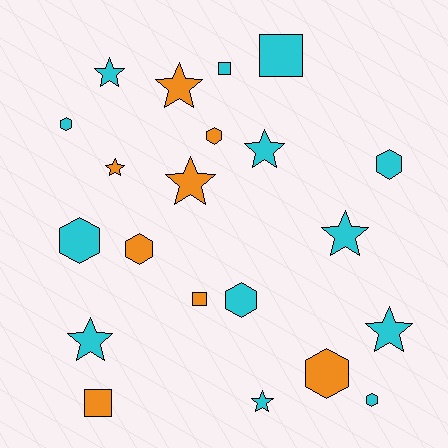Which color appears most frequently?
Cyan, with 13 objects.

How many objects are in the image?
There are 21 objects.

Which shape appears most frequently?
Star, with 9 objects.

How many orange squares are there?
There are 2 orange squares.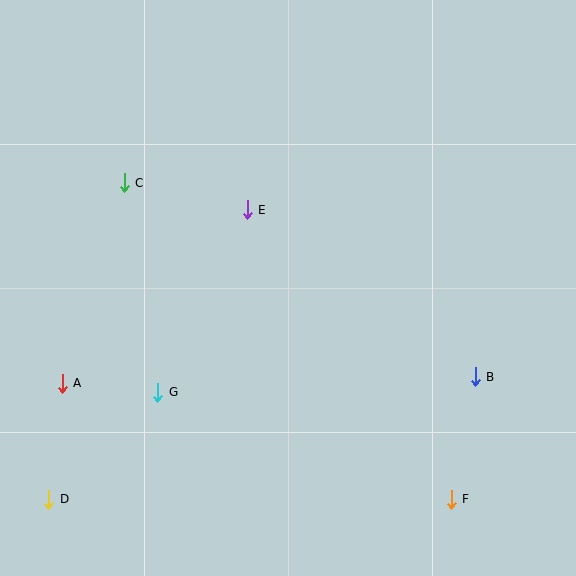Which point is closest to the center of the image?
Point E at (247, 210) is closest to the center.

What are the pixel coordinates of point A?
Point A is at (62, 384).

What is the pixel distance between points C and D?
The distance between C and D is 325 pixels.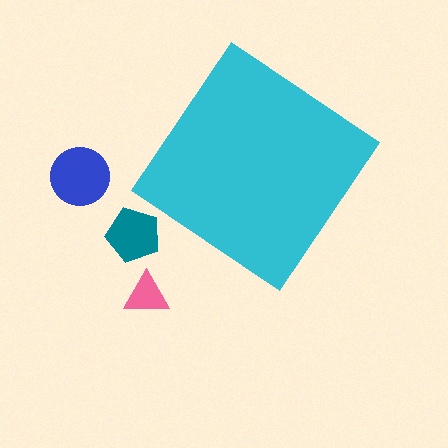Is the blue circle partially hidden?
No, the blue circle is fully visible.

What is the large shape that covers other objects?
A cyan diamond.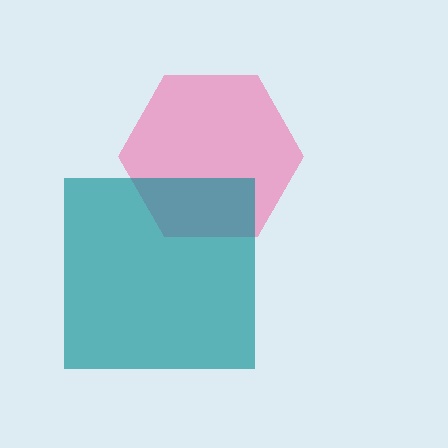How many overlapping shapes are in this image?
There are 2 overlapping shapes in the image.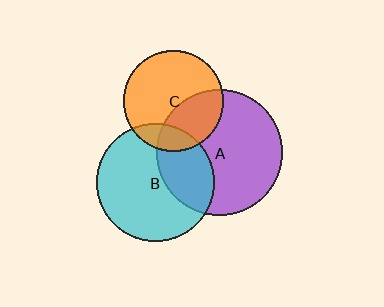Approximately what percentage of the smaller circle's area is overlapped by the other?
Approximately 30%.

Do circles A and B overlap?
Yes.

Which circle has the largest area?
Circle A (purple).